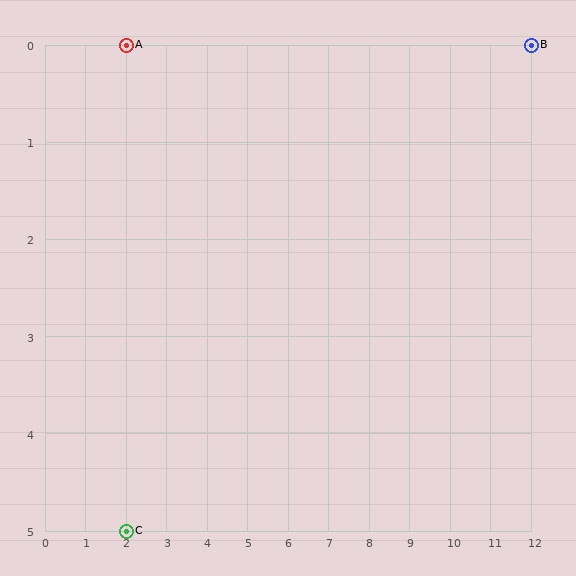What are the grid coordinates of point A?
Point A is at grid coordinates (2, 0).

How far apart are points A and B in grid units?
Points A and B are 10 columns apart.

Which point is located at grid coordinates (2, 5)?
Point C is at (2, 5).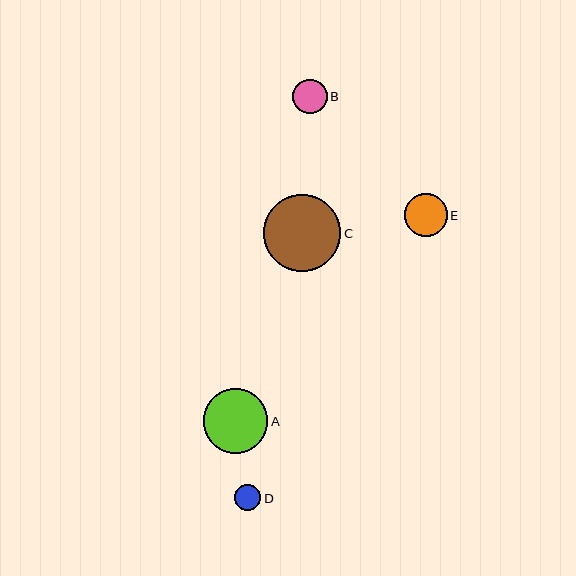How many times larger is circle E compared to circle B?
Circle E is approximately 1.2 times the size of circle B.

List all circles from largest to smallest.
From largest to smallest: C, A, E, B, D.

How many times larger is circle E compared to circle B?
Circle E is approximately 1.2 times the size of circle B.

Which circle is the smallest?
Circle D is the smallest with a size of approximately 26 pixels.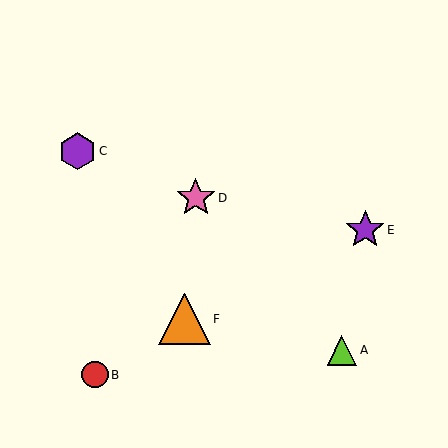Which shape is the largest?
The orange triangle (labeled F) is the largest.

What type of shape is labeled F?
Shape F is an orange triangle.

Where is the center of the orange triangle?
The center of the orange triangle is at (184, 319).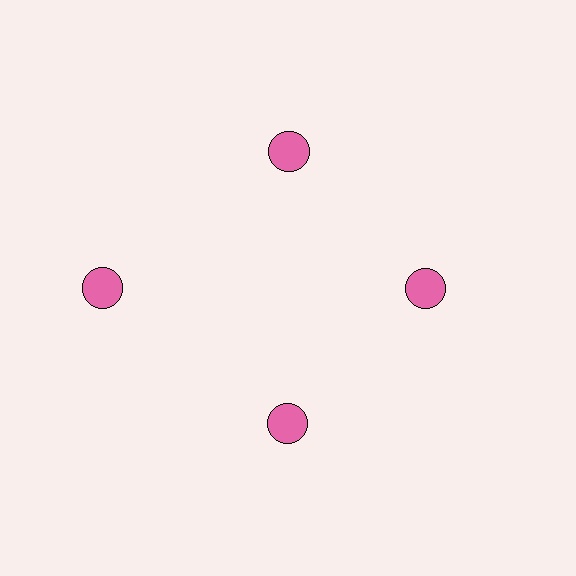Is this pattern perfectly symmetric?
No. The 4 pink circles are arranged in a ring, but one element near the 9 o'clock position is pushed outward from the center, breaking the 4-fold rotational symmetry.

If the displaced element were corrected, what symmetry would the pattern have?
It would have 4-fold rotational symmetry — the pattern would map onto itself every 90 degrees.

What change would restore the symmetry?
The symmetry would be restored by moving it inward, back onto the ring so that all 4 circles sit at equal angles and equal distance from the center.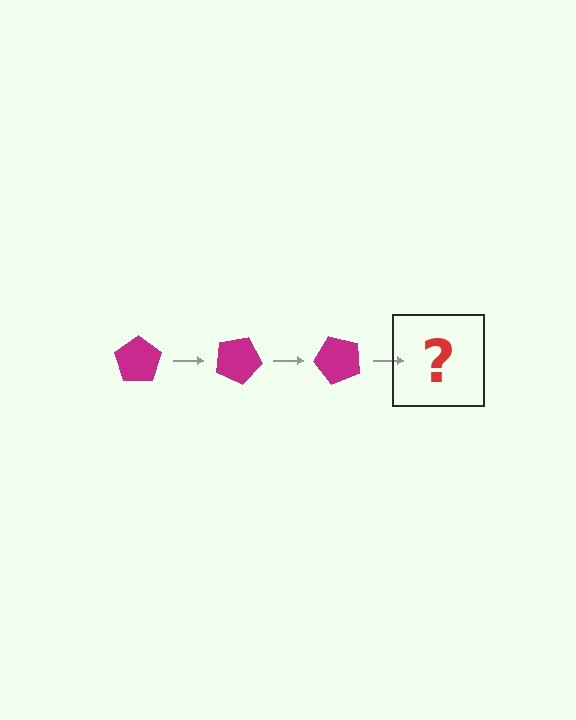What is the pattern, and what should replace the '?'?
The pattern is that the pentagon rotates 25 degrees each step. The '?' should be a magenta pentagon rotated 75 degrees.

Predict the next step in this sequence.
The next step is a magenta pentagon rotated 75 degrees.